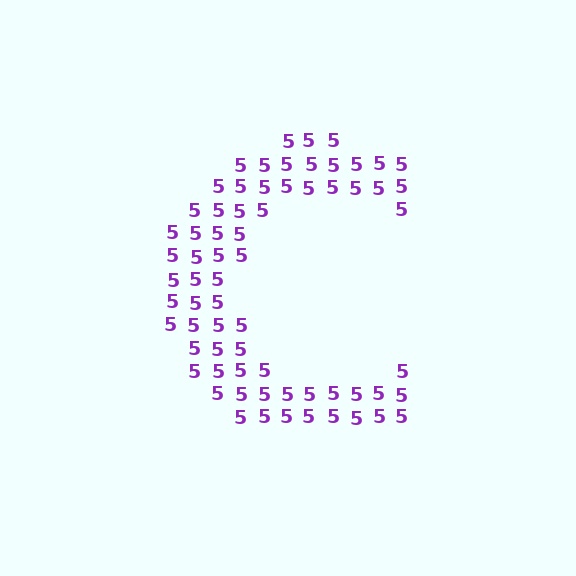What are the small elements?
The small elements are digit 5's.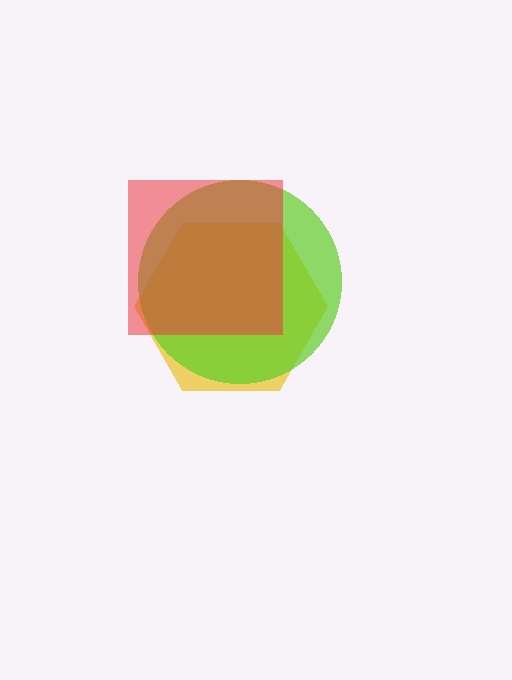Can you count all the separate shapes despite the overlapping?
Yes, there are 3 separate shapes.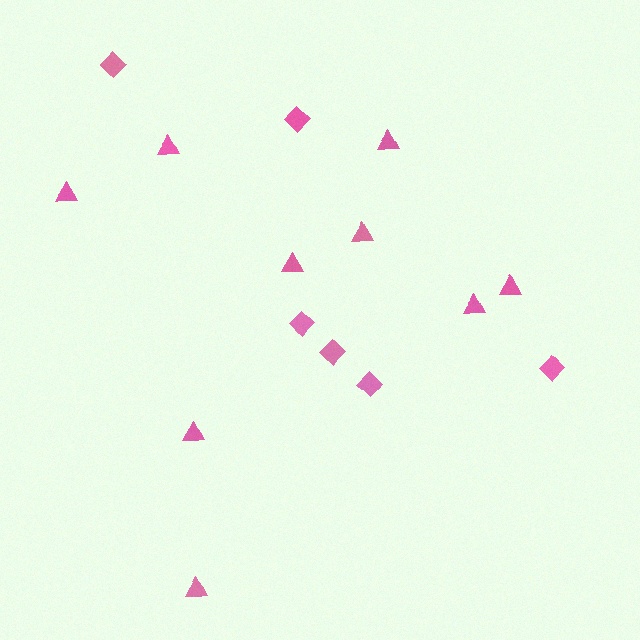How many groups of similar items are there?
There are 2 groups: one group of diamonds (6) and one group of triangles (9).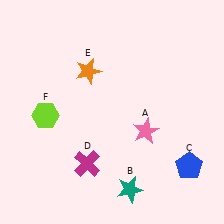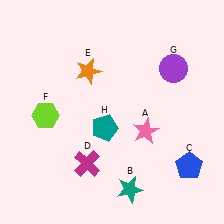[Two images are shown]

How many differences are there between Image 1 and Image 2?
There are 2 differences between the two images.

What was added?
A purple circle (G), a teal pentagon (H) were added in Image 2.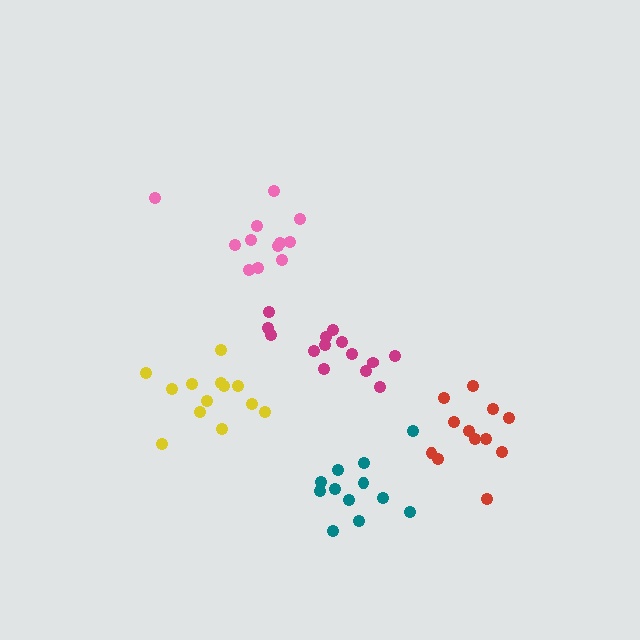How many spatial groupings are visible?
There are 5 spatial groupings.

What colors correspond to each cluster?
The clusters are colored: red, magenta, pink, yellow, teal.